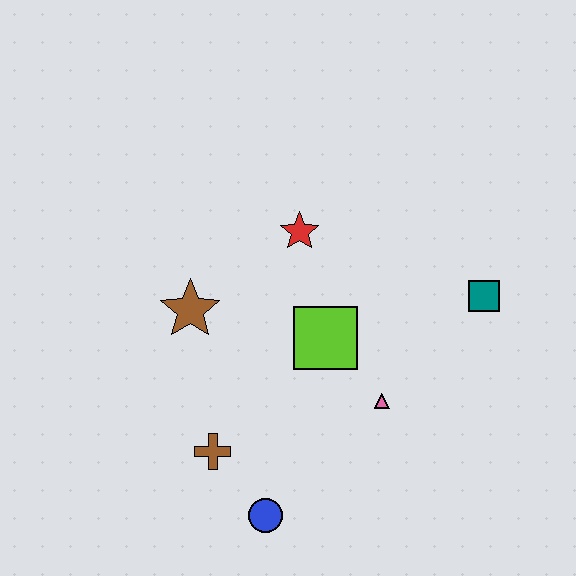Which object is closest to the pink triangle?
The lime square is closest to the pink triangle.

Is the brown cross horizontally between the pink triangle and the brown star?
Yes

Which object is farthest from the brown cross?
The teal square is farthest from the brown cross.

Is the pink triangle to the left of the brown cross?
No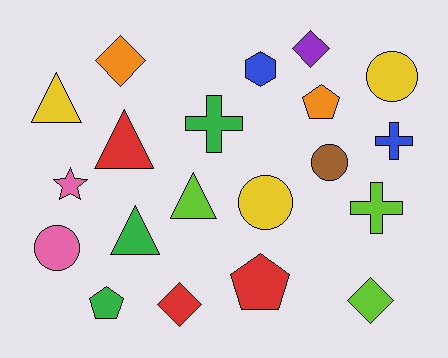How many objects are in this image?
There are 20 objects.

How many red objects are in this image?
There are 3 red objects.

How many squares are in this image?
There are no squares.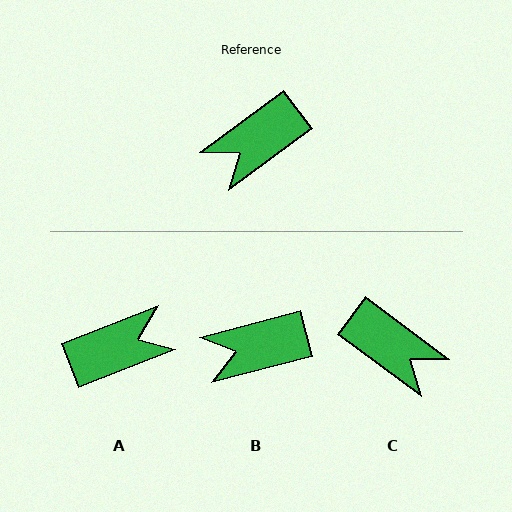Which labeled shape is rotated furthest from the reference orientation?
A, about 165 degrees away.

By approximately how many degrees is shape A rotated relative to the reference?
Approximately 165 degrees counter-clockwise.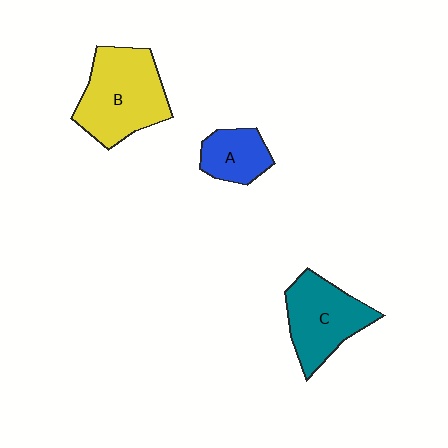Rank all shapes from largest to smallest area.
From largest to smallest: B (yellow), C (teal), A (blue).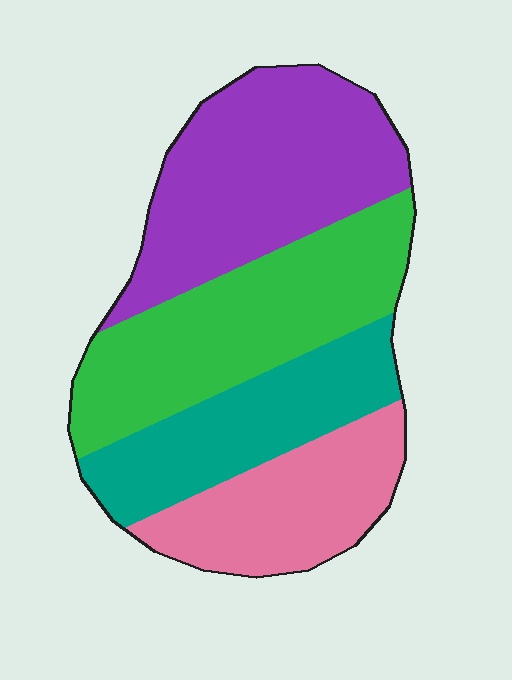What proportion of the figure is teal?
Teal takes up less than a quarter of the figure.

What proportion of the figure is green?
Green covers roughly 30% of the figure.